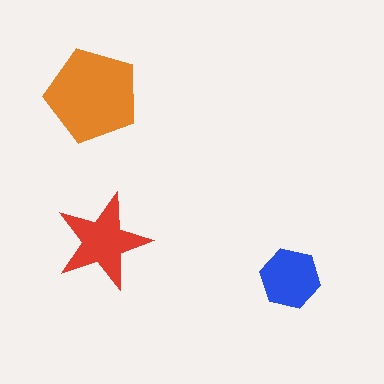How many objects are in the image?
There are 3 objects in the image.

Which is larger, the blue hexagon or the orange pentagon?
The orange pentagon.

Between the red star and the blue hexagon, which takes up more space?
The red star.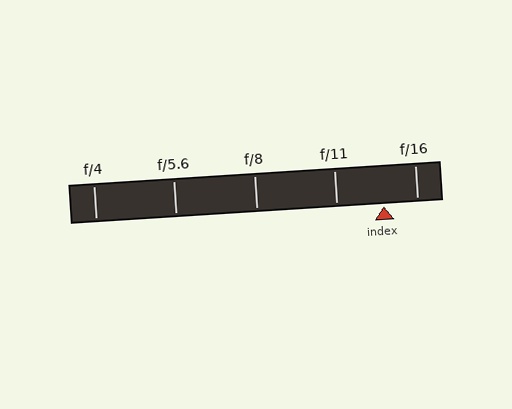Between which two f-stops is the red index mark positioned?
The index mark is between f/11 and f/16.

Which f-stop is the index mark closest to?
The index mark is closest to f/16.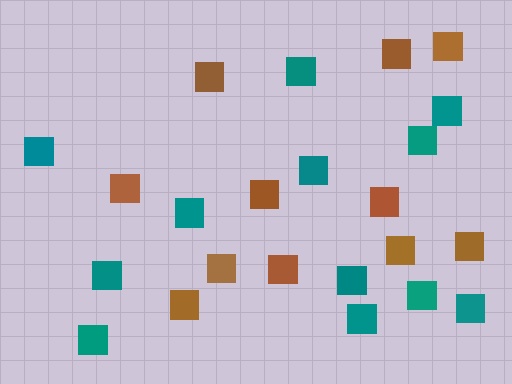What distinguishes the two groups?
There are 2 groups: one group of teal squares (12) and one group of brown squares (11).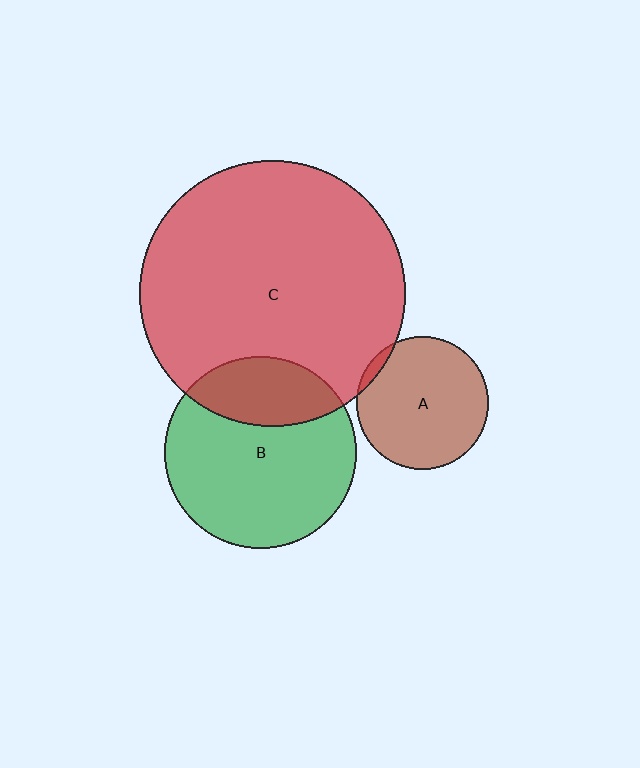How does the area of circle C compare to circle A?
Approximately 4.0 times.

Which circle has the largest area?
Circle C (red).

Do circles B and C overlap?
Yes.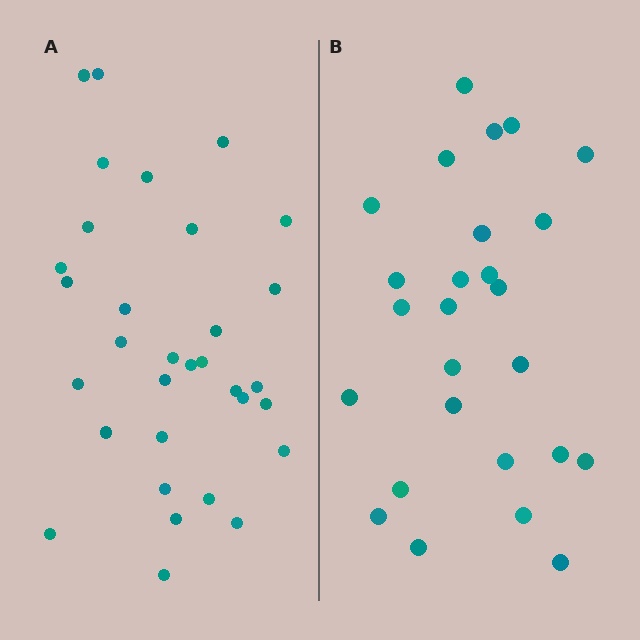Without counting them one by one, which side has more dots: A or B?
Region A (the left region) has more dots.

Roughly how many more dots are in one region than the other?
Region A has about 6 more dots than region B.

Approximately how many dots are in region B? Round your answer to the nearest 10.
About 30 dots. (The exact count is 26, which rounds to 30.)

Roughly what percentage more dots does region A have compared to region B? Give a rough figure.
About 25% more.